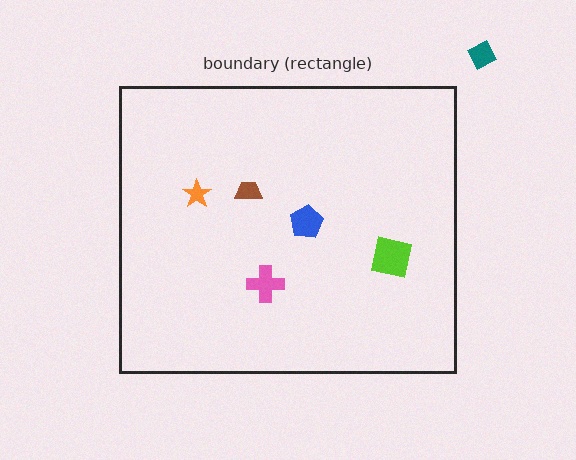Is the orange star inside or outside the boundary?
Inside.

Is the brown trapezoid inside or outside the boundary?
Inside.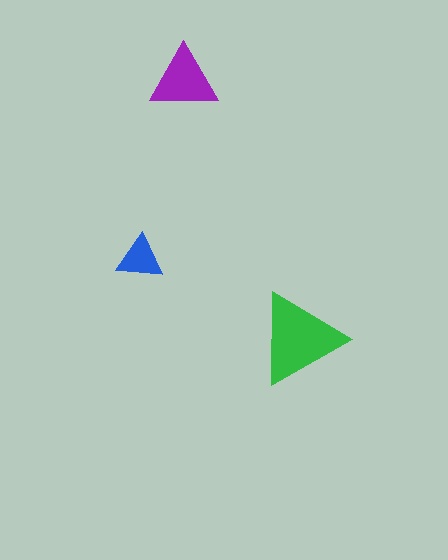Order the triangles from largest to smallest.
the green one, the purple one, the blue one.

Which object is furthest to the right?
The green triangle is rightmost.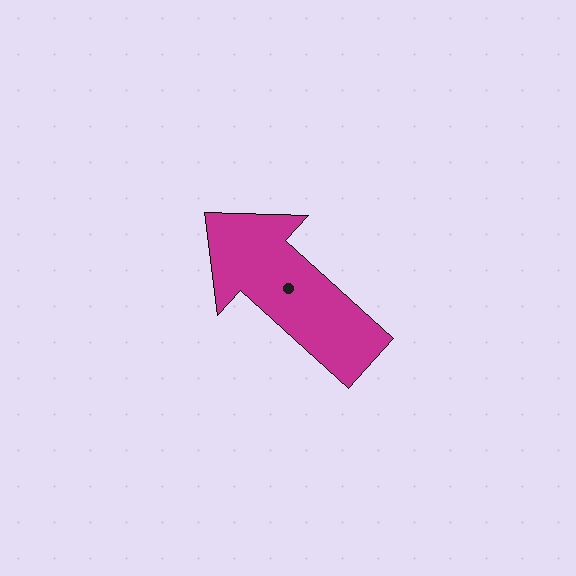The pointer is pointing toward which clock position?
Roughly 10 o'clock.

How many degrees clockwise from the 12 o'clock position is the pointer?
Approximately 312 degrees.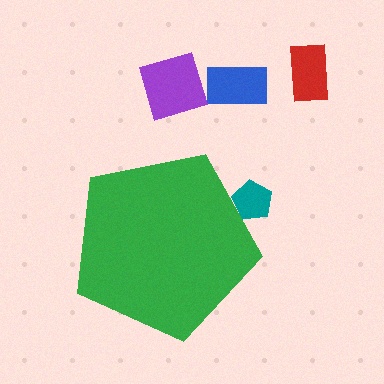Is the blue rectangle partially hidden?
No, the blue rectangle is fully visible.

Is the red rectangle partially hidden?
No, the red rectangle is fully visible.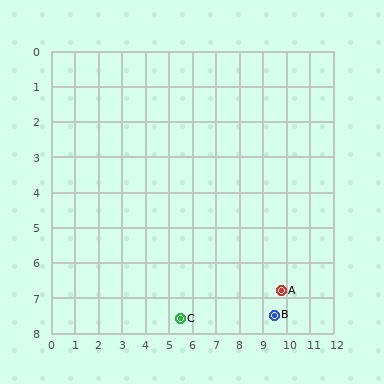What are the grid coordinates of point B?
Point B is at approximately (9.5, 7.5).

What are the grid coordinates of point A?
Point A is at approximately (9.8, 6.8).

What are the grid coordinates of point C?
Point C is at approximately (5.5, 7.6).